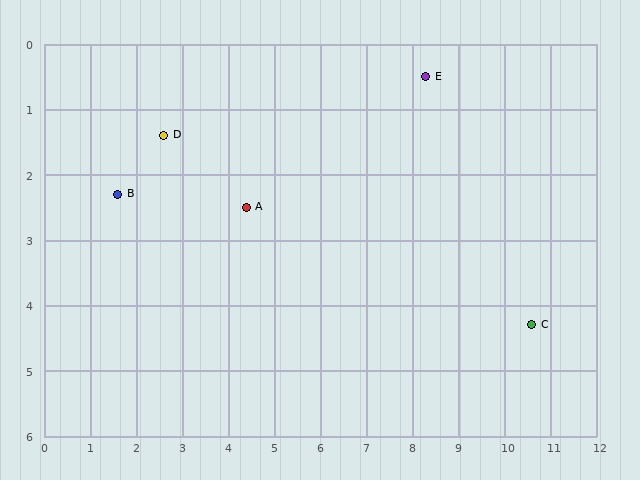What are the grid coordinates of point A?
Point A is at approximately (4.4, 2.5).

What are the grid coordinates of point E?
Point E is at approximately (8.3, 0.5).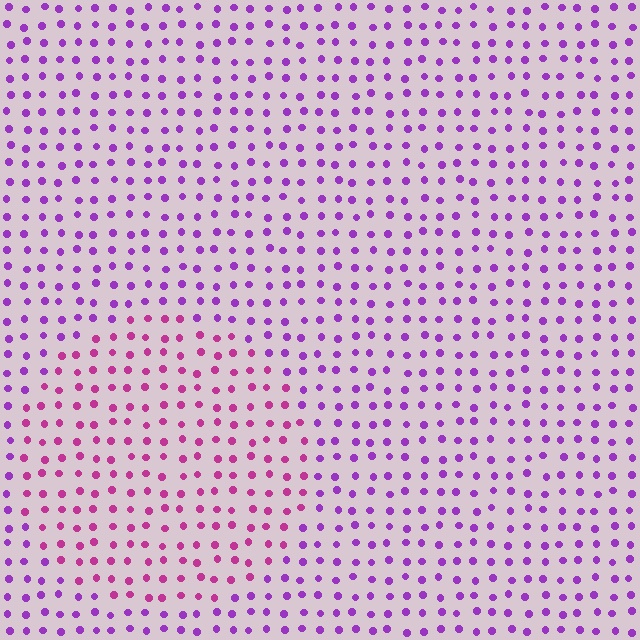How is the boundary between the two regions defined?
The boundary is defined purely by a slight shift in hue (about 35 degrees). Spacing, size, and orientation are identical on both sides.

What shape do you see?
I see a circle.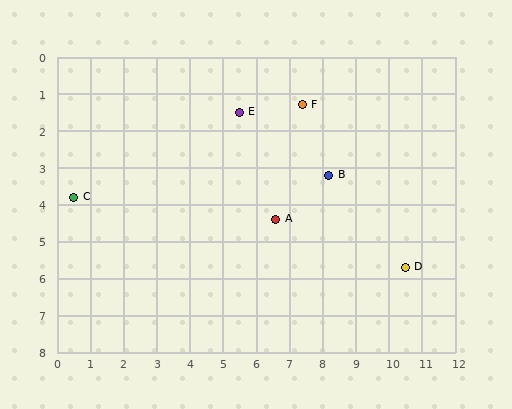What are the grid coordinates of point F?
Point F is at approximately (7.4, 1.3).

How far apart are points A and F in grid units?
Points A and F are about 3.2 grid units apart.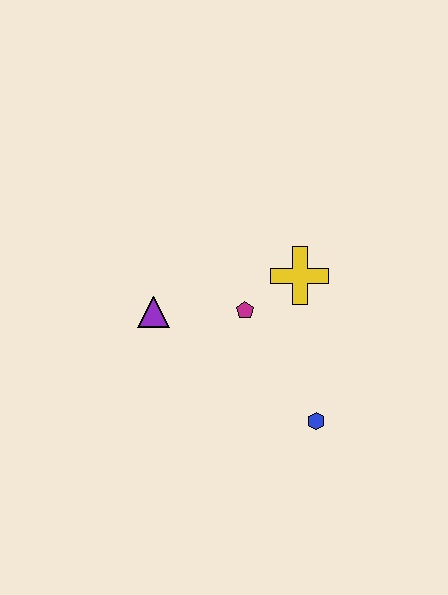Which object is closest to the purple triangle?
The magenta pentagon is closest to the purple triangle.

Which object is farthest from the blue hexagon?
The purple triangle is farthest from the blue hexagon.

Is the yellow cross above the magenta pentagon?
Yes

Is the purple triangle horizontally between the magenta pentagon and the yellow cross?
No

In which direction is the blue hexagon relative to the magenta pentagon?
The blue hexagon is below the magenta pentagon.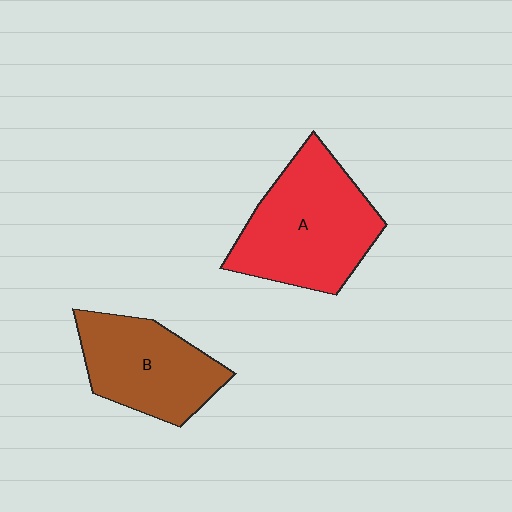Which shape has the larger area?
Shape A (red).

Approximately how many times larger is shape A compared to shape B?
Approximately 1.3 times.